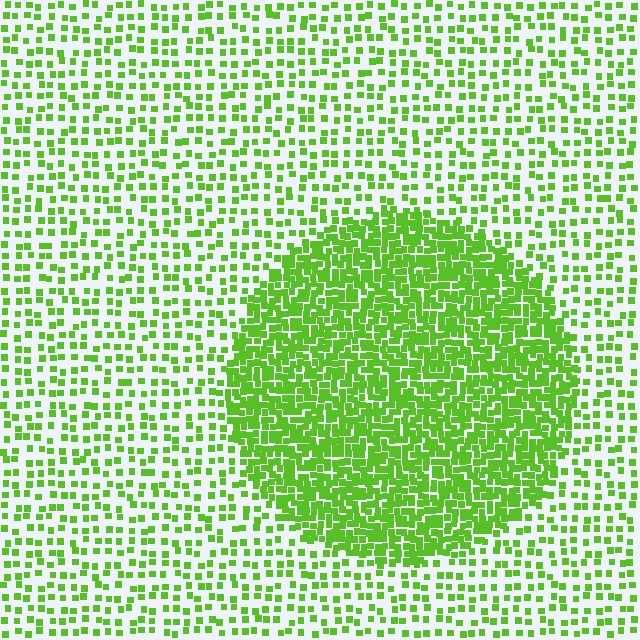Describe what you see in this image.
The image contains small lime elements arranged at two different densities. A circle-shaped region is visible where the elements are more densely packed than the surrounding area.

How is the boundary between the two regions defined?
The boundary is defined by a change in element density (approximately 2.6x ratio). All elements are the same color, size, and shape.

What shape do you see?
I see a circle.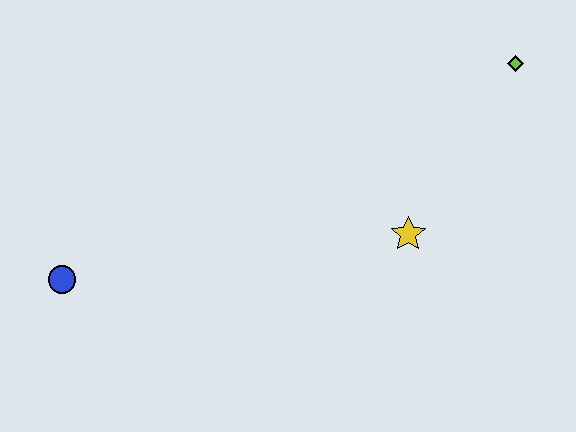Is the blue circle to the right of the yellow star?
No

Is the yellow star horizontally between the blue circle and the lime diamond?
Yes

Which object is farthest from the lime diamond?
The blue circle is farthest from the lime diamond.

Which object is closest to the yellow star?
The lime diamond is closest to the yellow star.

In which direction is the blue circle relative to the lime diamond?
The blue circle is to the left of the lime diamond.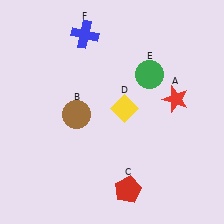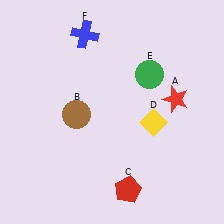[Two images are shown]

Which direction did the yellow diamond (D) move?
The yellow diamond (D) moved right.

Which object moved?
The yellow diamond (D) moved right.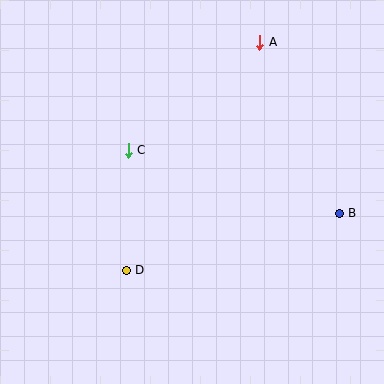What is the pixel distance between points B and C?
The distance between B and C is 220 pixels.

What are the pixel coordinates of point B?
Point B is at (339, 213).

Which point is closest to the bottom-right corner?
Point B is closest to the bottom-right corner.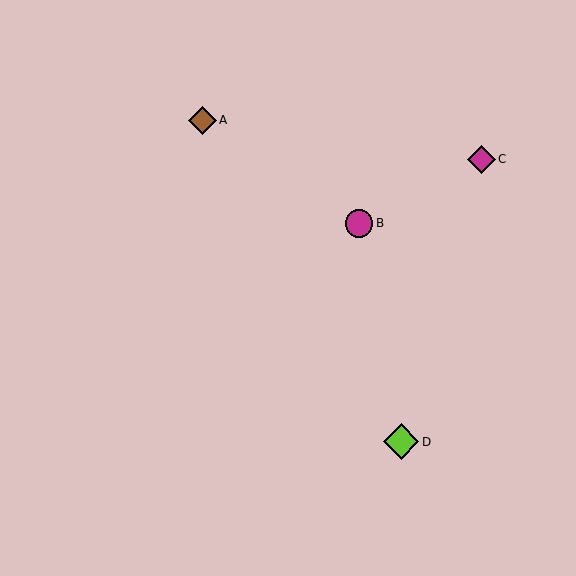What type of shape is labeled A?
Shape A is a brown diamond.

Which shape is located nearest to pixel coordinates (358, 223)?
The magenta circle (labeled B) at (359, 223) is nearest to that location.